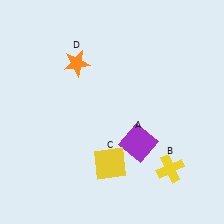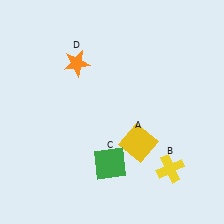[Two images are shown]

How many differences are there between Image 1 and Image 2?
There are 2 differences between the two images.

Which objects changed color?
A changed from purple to yellow. C changed from yellow to green.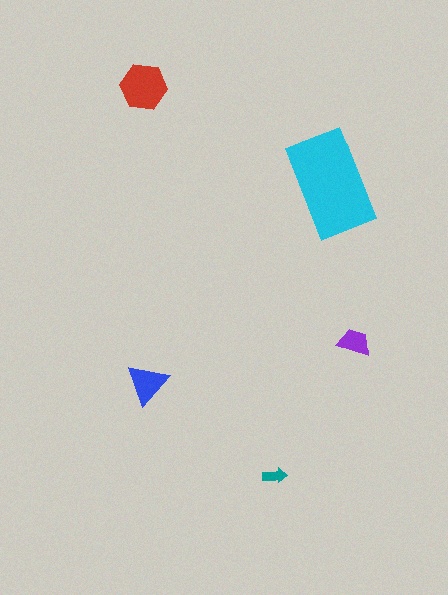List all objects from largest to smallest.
The cyan rectangle, the red hexagon, the blue triangle, the purple trapezoid, the teal arrow.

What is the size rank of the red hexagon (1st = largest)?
2nd.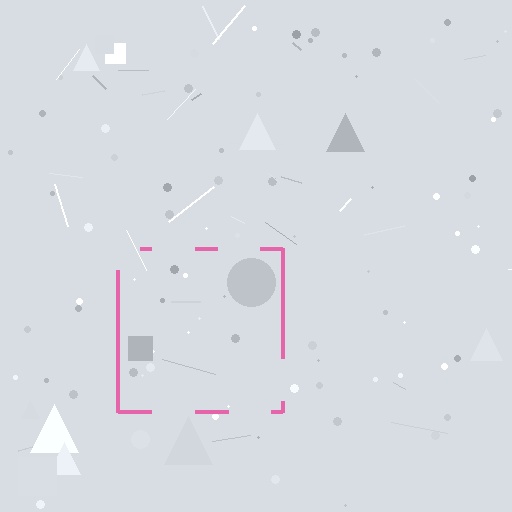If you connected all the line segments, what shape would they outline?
They would outline a square.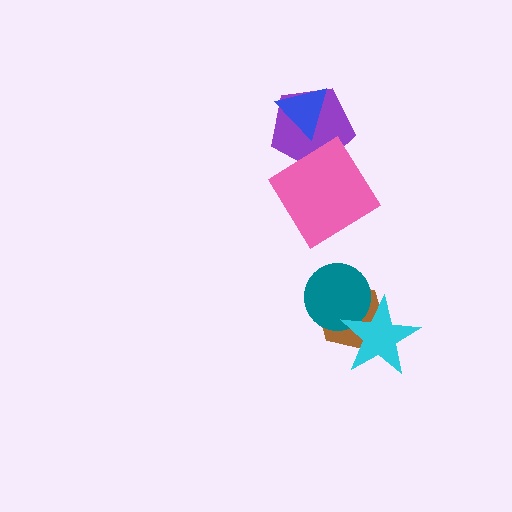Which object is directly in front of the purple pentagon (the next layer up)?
The blue triangle is directly in front of the purple pentagon.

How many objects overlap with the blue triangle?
1 object overlaps with the blue triangle.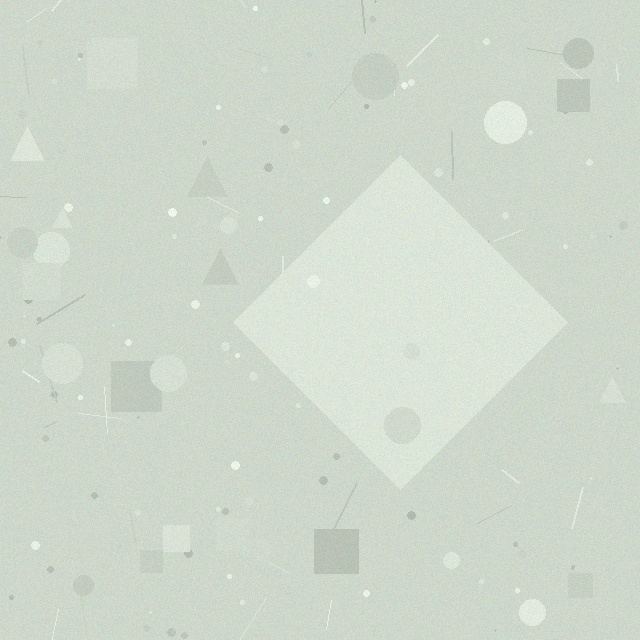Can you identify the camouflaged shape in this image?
The camouflaged shape is a diamond.